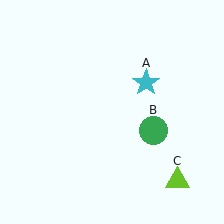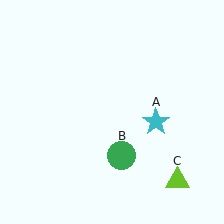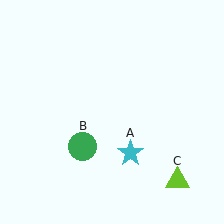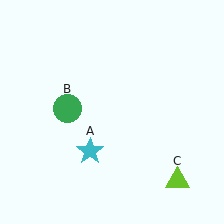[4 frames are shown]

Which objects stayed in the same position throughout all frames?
Lime triangle (object C) remained stationary.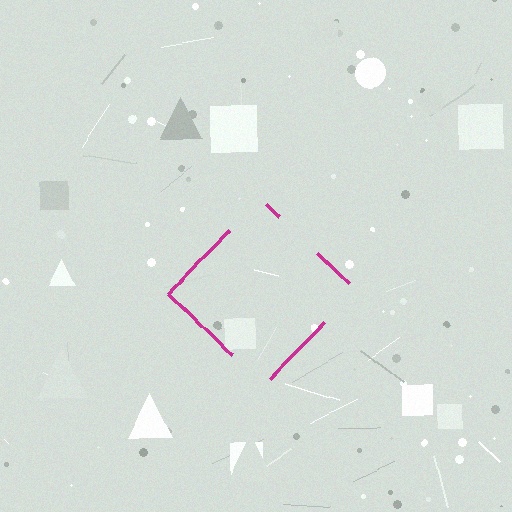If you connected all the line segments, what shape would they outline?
They would outline a diamond.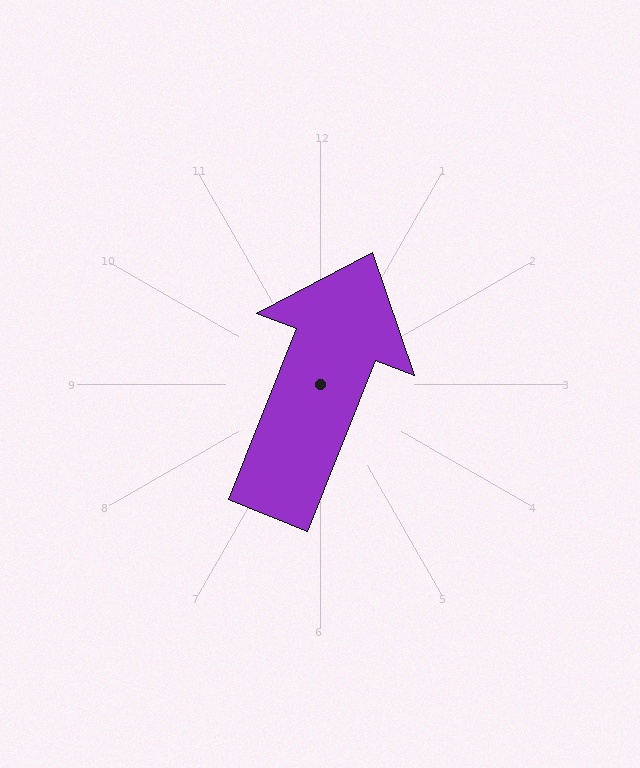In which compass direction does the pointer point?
North.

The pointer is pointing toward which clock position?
Roughly 1 o'clock.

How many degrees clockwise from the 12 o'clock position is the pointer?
Approximately 22 degrees.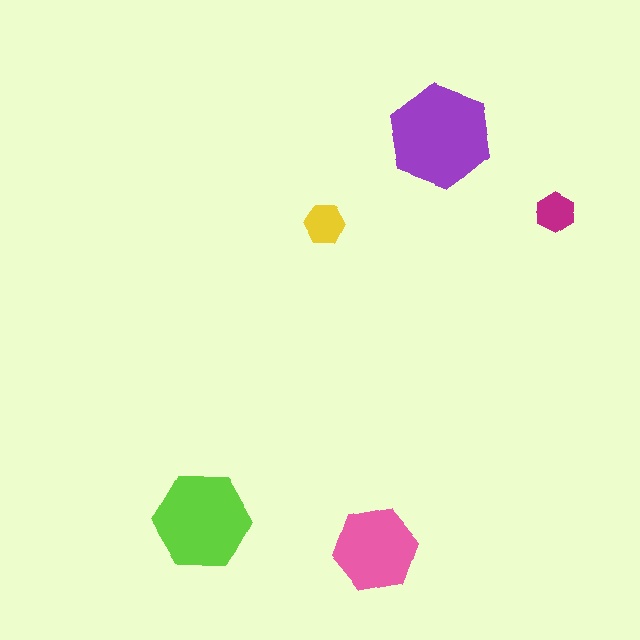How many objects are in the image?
There are 5 objects in the image.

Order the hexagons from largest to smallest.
the purple one, the lime one, the pink one, the yellow one, the magenta one.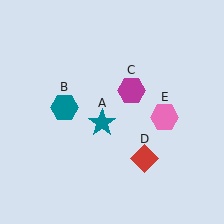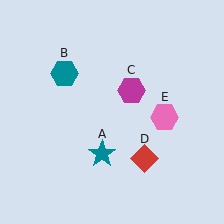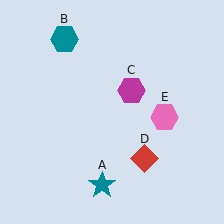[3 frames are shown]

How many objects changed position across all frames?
2 objects changed position: teal star (object A), teal hexagon (object B).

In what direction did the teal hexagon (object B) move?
The teal hexagon (object B) moved up.